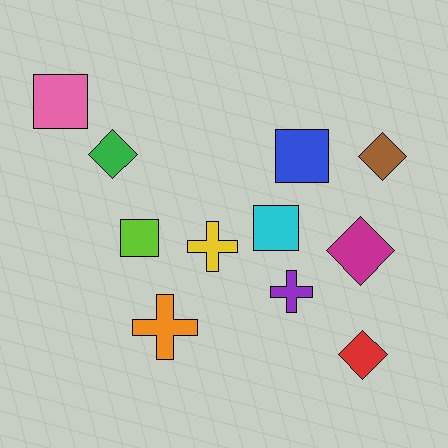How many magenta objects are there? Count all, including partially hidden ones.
There is 1 magenta object.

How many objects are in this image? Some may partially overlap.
There are 11 objects.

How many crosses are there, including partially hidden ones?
There are 3 crosses.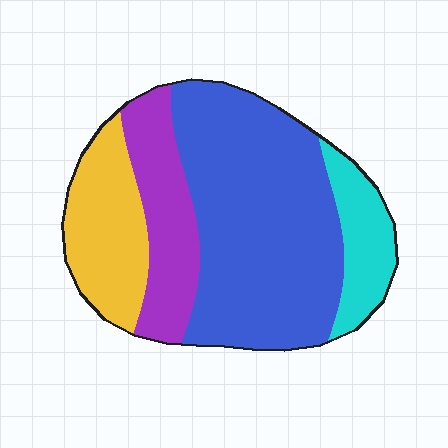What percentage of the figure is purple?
Purple covers 18% of the figure.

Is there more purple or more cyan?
Purple.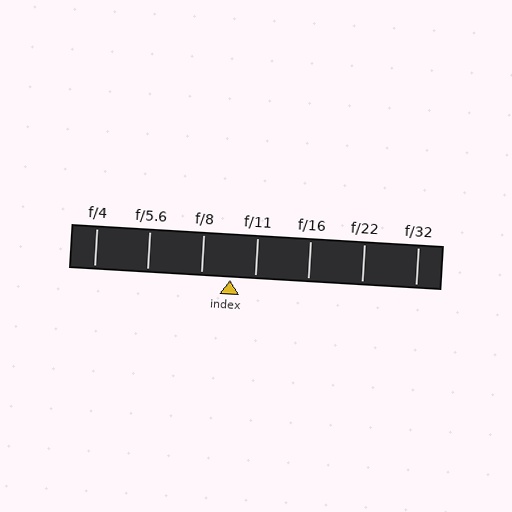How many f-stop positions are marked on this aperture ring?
There are 7 f-stop positions marked.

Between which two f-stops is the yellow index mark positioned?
The index mark is between f/8 and f/11.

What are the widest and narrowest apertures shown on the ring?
The widest aperture shown is f/4 and the narrowest is f/32.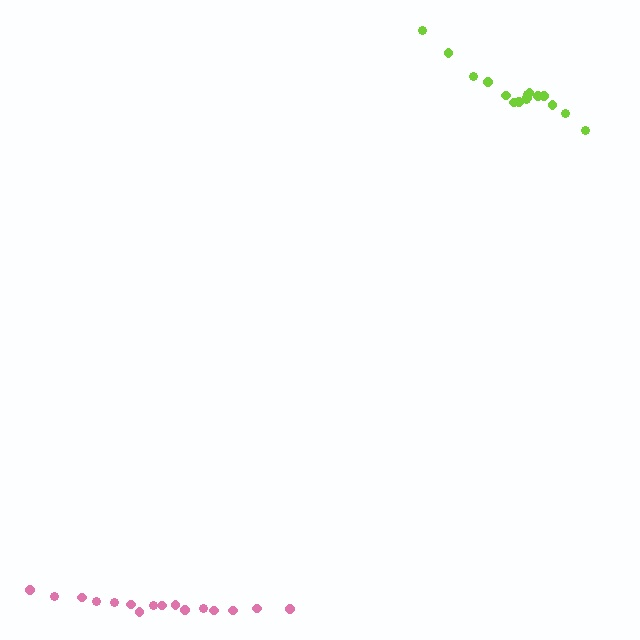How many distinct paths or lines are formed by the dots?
There are 2 distinct paths.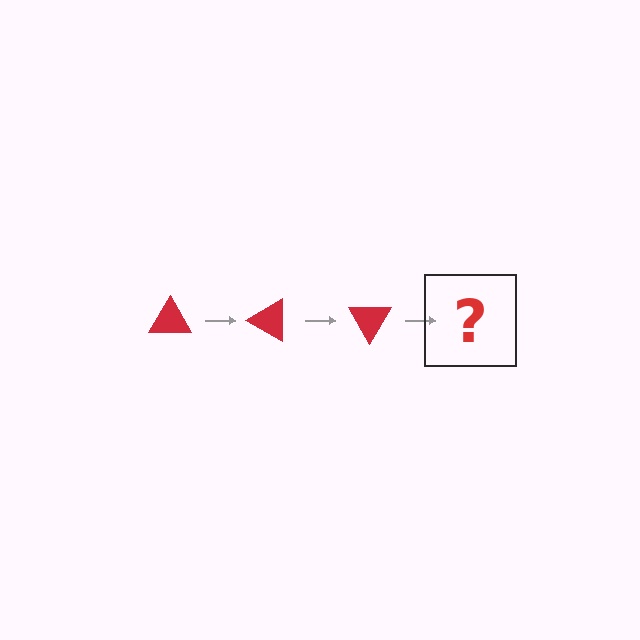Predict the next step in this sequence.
The next step is a red triangle rotated 90 degrees.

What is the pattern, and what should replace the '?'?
The pattern is that the triangle rotates 30 degrees each step. The '?' should be a red triangle rotated 90 degrees.